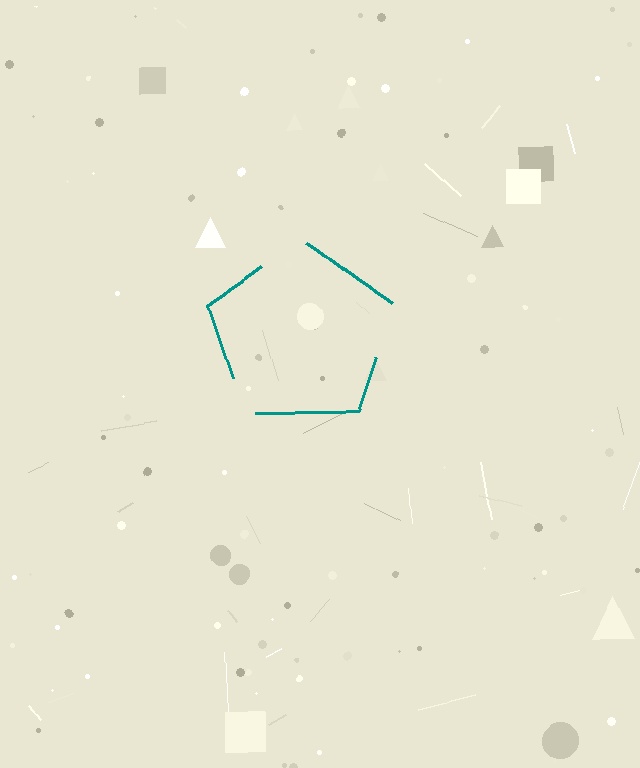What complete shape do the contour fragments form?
The contour fragments form a pentagon.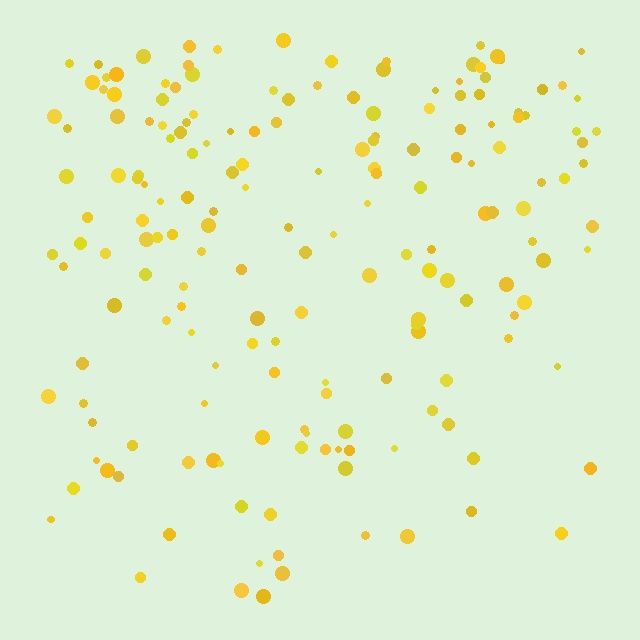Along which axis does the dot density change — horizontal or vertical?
Vertical.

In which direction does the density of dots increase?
From bottom to top, with the top side densest.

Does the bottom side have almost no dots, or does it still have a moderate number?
Still a moderate number, just noticeably fewer than the top.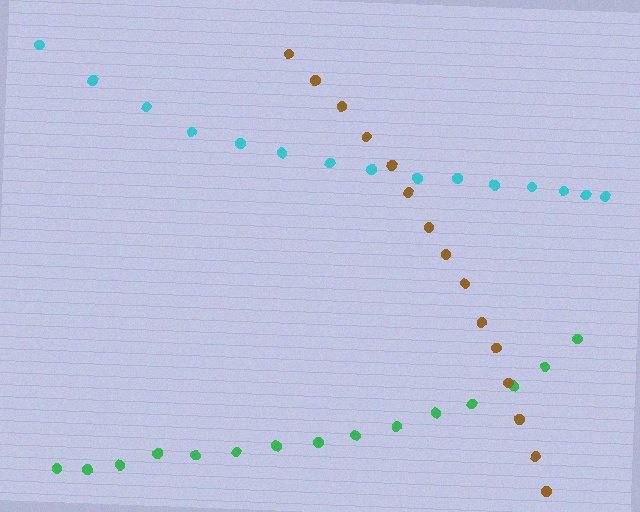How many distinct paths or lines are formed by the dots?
There are 3 distinct paths.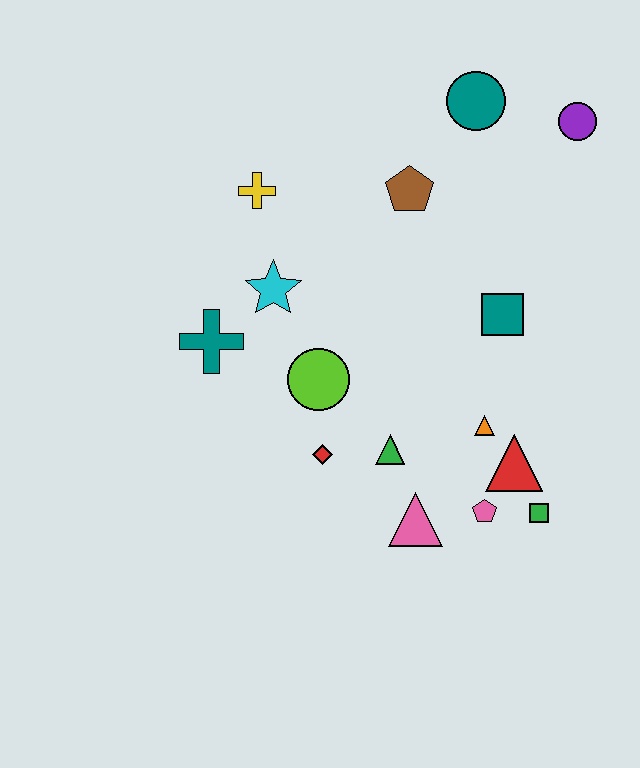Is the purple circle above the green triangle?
Yes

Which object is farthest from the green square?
The yellow cross is farthest from the green square.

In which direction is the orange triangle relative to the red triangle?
The orange triangle is above the red triangle.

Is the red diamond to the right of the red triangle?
No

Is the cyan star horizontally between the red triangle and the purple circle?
No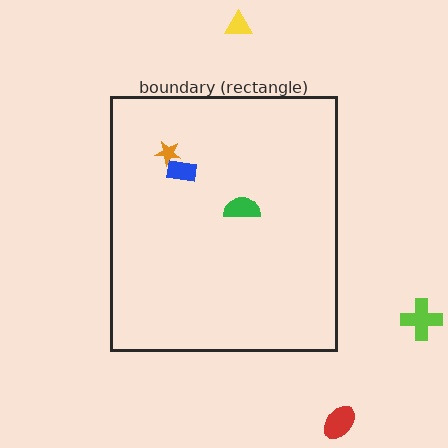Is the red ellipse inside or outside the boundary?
Outside.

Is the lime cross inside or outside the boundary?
Outside.